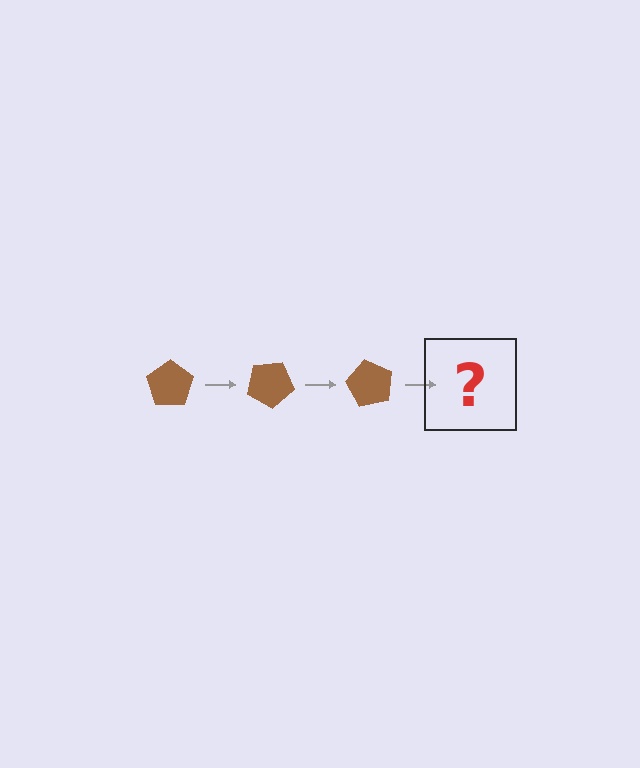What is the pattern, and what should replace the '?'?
The pattern is that the pentagon rotates 30 degrees each step. The '?' should be a brown pentagon rotated 90 degrees.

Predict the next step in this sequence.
The next step is a brown pentagon rotated 90 degrees.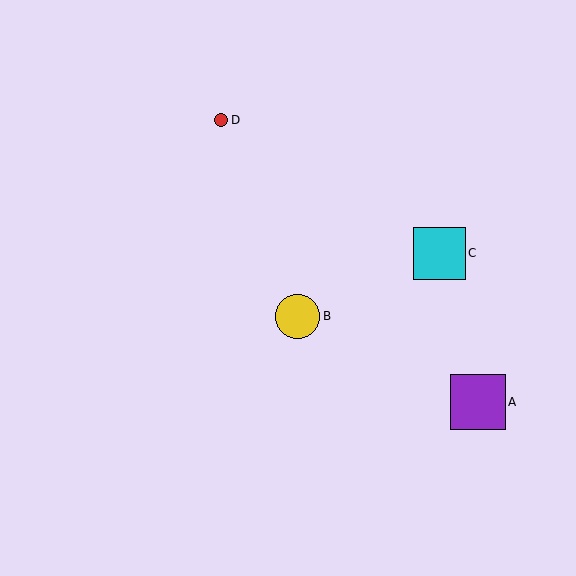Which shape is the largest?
The purple square (labeled A) is the largest.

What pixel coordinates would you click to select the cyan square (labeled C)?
Click at (439, 253) to select the cyan square C.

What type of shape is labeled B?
Shape B is a yellow circle.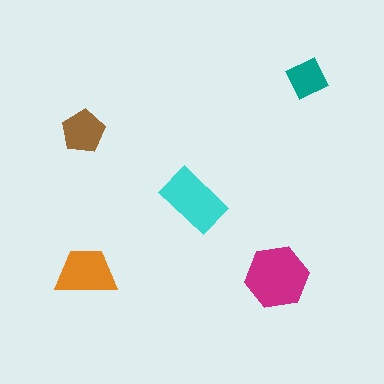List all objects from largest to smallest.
The magenta hexagon, the cyan rectangle, the orange trapezoid, the brown pentagon, the teal diamond.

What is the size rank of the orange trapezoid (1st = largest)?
3rd.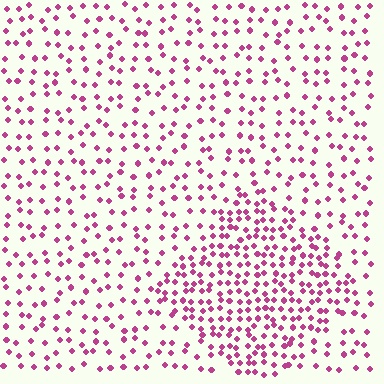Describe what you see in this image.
The image contains small magenta elements arranged at two different densities. A diamond-shaped region is visible where the elements are more densely packed than the surrounding area.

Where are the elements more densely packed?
The elements are more densely packed inside the diamond boundary.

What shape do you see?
I see a diamond.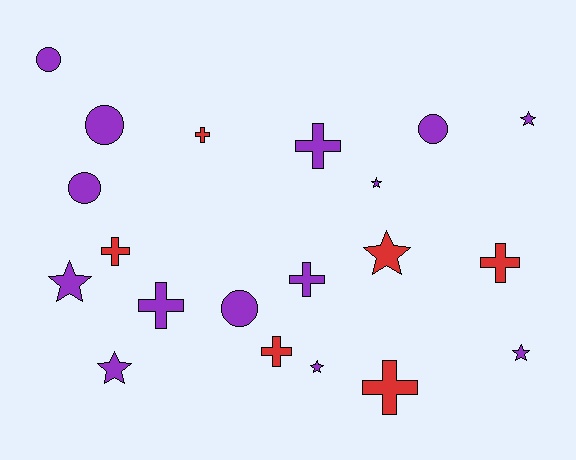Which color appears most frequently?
Purple, with 14 objects.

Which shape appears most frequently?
Cross, with 8 objects.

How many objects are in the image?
There are 20 objects.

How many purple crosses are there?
There are 3 purple crosses.